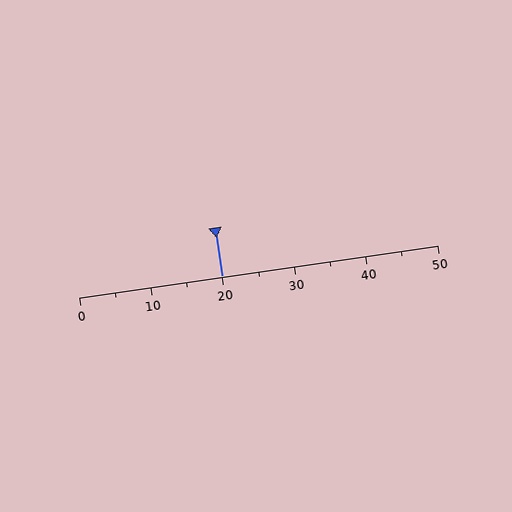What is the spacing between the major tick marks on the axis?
The major ticks are spaced 10 apart.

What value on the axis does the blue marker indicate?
The marker indicates approximately 20.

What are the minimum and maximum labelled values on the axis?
The axis runs from 0 to 50.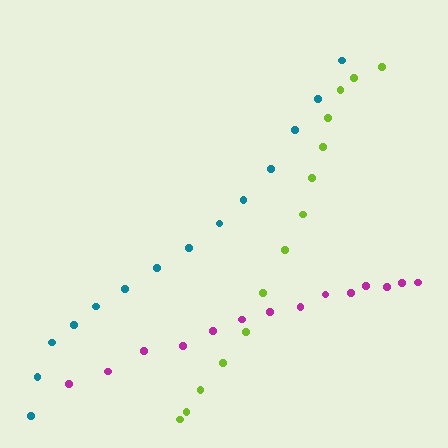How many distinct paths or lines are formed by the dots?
There are 3 distinct paths.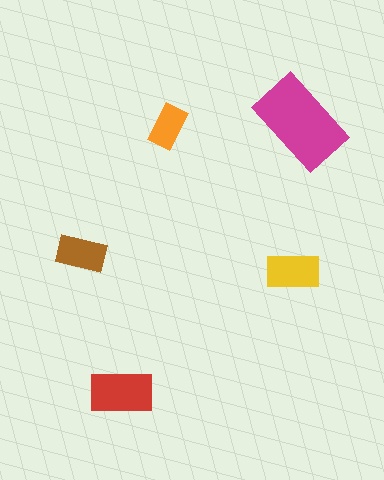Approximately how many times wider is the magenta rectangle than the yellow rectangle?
About 1.5 times wider.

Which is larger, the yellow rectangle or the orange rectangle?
The yellow one.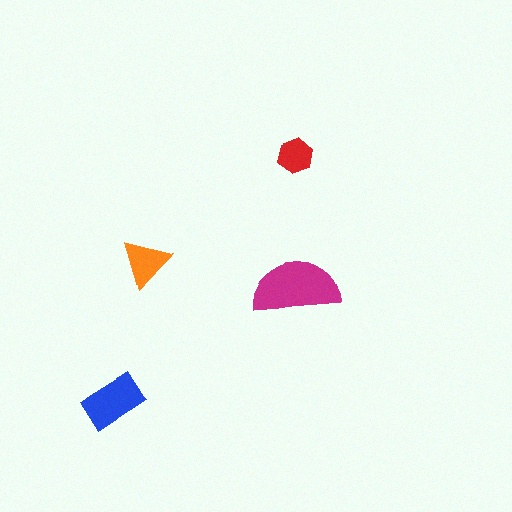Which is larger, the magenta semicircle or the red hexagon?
The magenta semicircle.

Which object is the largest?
The magenta semicircle.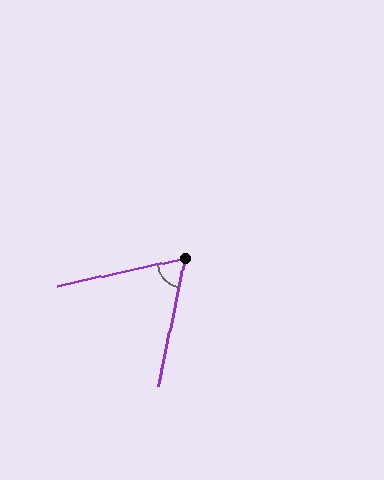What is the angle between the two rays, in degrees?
Approximately 66 degrees.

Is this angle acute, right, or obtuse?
It is acute.